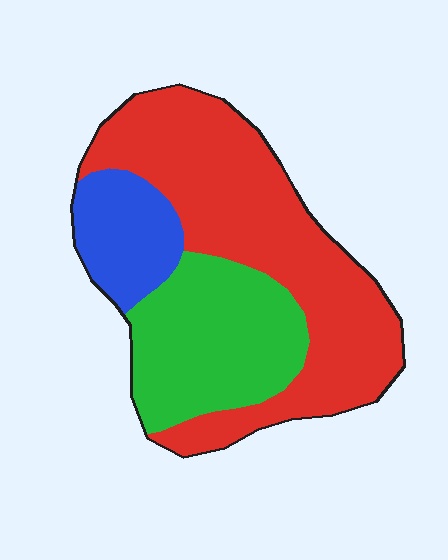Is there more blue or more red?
Red.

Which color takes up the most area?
Red, at roughly 55%.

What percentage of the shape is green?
Green covers roughly 30% of the shape.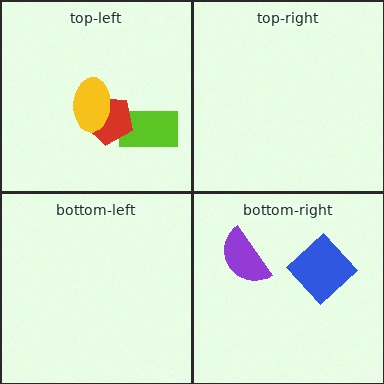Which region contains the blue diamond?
The bottom-right region.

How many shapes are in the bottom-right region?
2.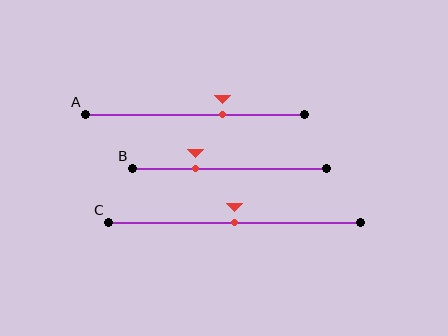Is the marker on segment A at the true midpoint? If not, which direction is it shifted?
No, the marker on segment A is shifted to the right by about 12% of the segment length.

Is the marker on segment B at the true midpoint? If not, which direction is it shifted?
No, the marker on segment B is shifted to the left by about 17% of the segment length.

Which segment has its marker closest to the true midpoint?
Segment C has its marker closest to the true midpoint.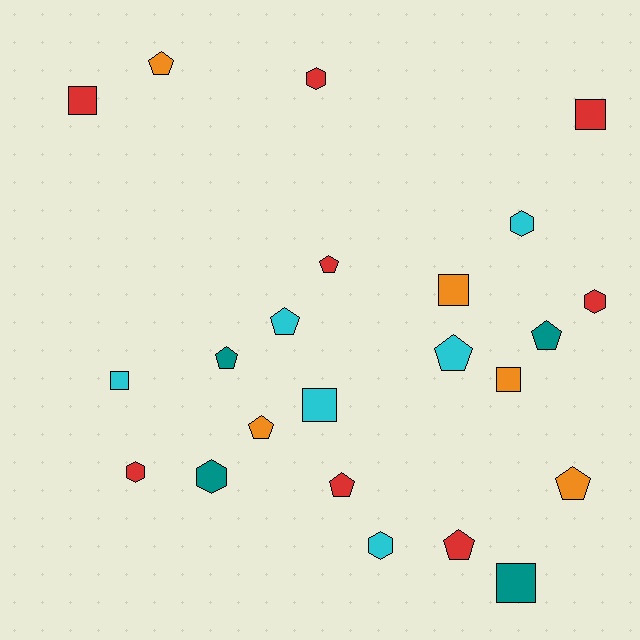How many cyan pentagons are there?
There are 2 cyan pentagons.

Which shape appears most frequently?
Pentagon, with 10 objects.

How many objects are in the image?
There are 23 objects.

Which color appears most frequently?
Red, with 8 objects.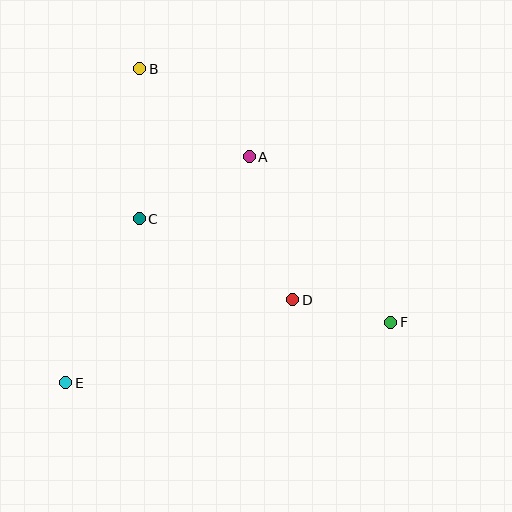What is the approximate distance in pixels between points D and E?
The distance between D and E is approximately 241 pixels.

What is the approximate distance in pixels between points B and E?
The distance between B and E is approximately 323 pixels.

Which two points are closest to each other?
Points D and F are closest to each other.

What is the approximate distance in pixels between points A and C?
The distance between A and C is approximately 127 pixels.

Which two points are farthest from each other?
Points B and F are farthest from each other.